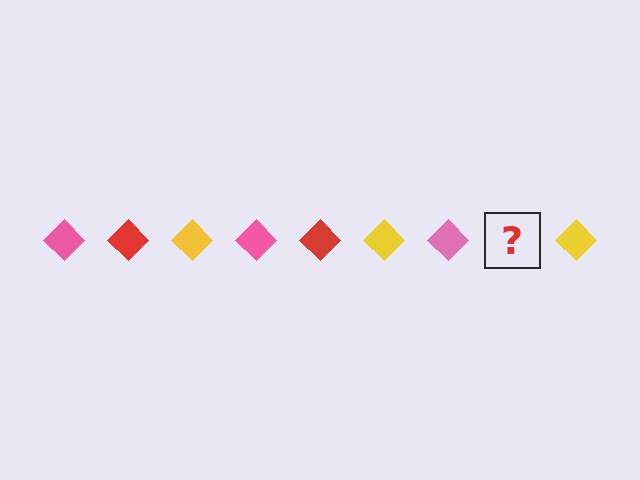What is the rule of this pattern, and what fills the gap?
The rule is that the pattern cycles through pink, red, yellow diamonds. The gap should be filled with a red diamond.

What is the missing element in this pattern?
The missing element is a red diamond.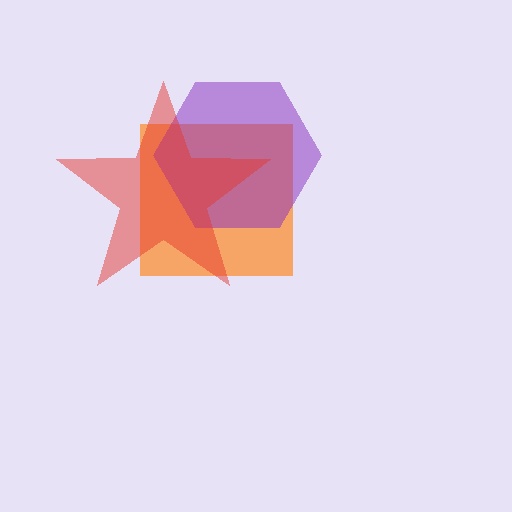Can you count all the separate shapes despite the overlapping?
Yes, there are 3 separate shapes.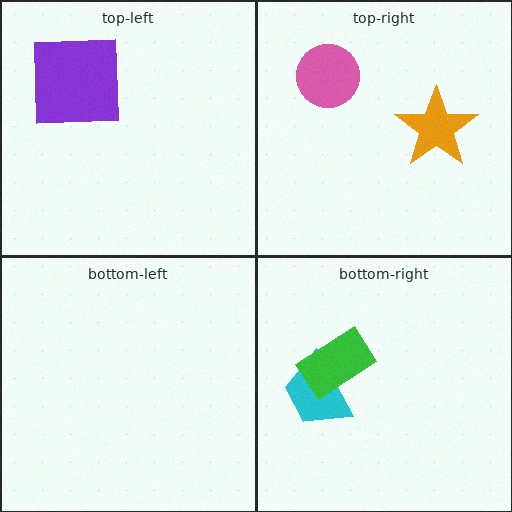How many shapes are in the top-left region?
1.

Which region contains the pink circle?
The top-right region.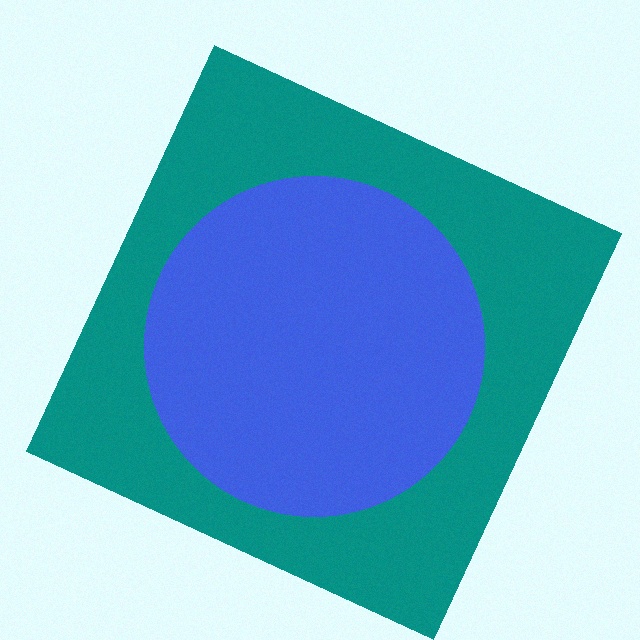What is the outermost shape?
The teal square.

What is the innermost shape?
The blue circle.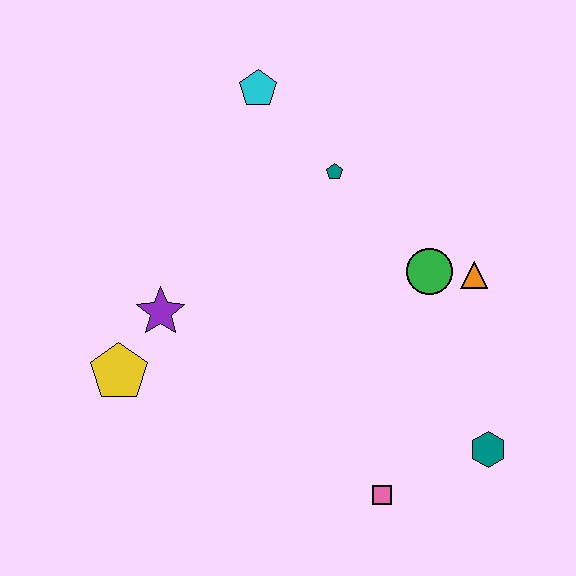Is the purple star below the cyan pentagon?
Yes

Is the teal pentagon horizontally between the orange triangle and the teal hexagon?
No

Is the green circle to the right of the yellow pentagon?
Yes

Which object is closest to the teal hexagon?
The pink square is closest to the teal hexagon.